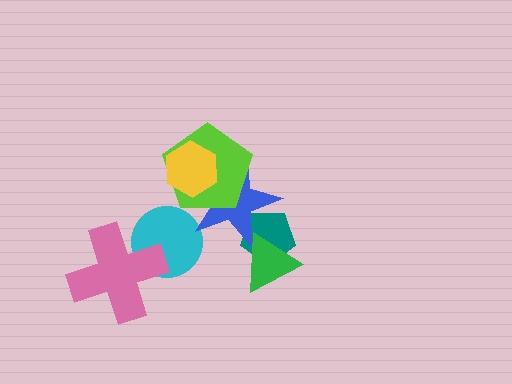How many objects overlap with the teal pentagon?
2 objects overlap with the teal pentagon.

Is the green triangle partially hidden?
Yes, it is partially covered by another shape.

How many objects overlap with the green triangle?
2 objects overlap with the green triangle.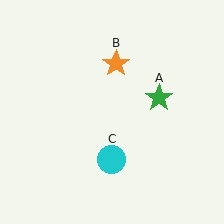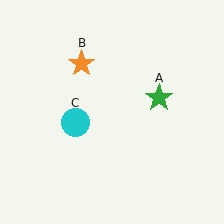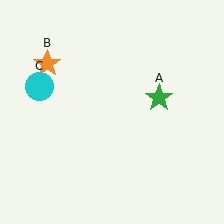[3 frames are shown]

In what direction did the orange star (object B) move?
The orange star (object B) moved left.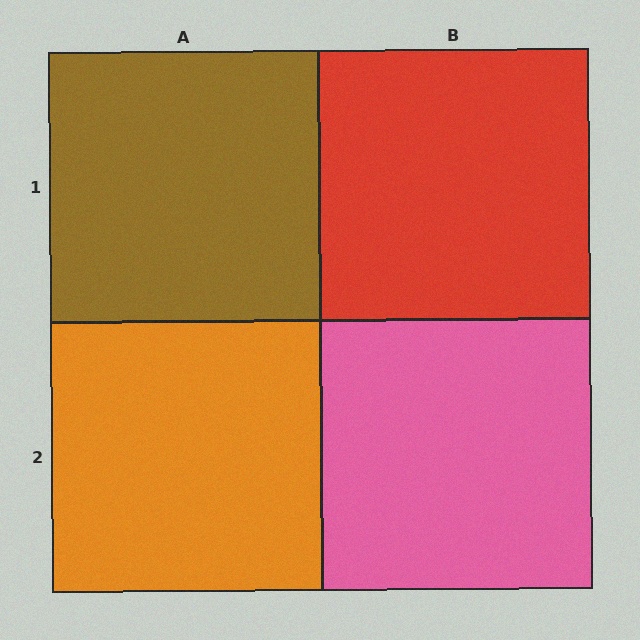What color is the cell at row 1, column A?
Brown.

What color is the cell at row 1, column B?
Red.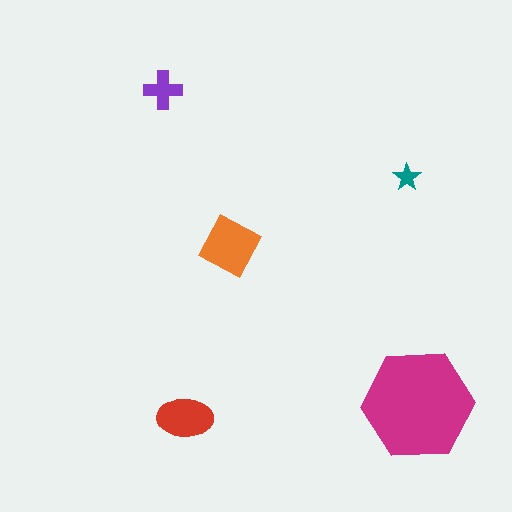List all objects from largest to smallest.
The magenta hexagon, the orange diamond, the red ellipse, the purple cross, the teal star.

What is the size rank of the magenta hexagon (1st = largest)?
1st.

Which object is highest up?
The purple cross is topmost.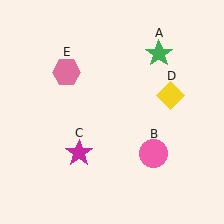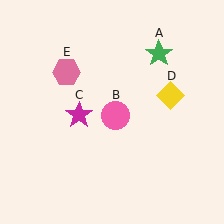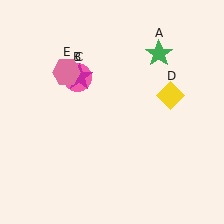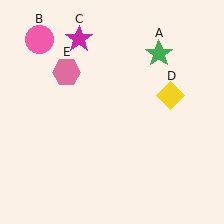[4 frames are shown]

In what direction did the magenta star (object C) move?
The magenta star (object C) moved up.